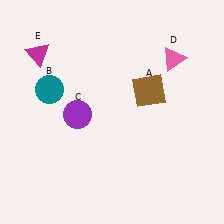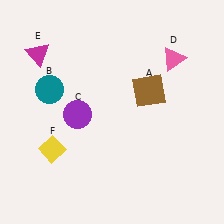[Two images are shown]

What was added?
A yellow diamond (F) was added in Image 2.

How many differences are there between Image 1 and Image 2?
There is 1 difference between the two images.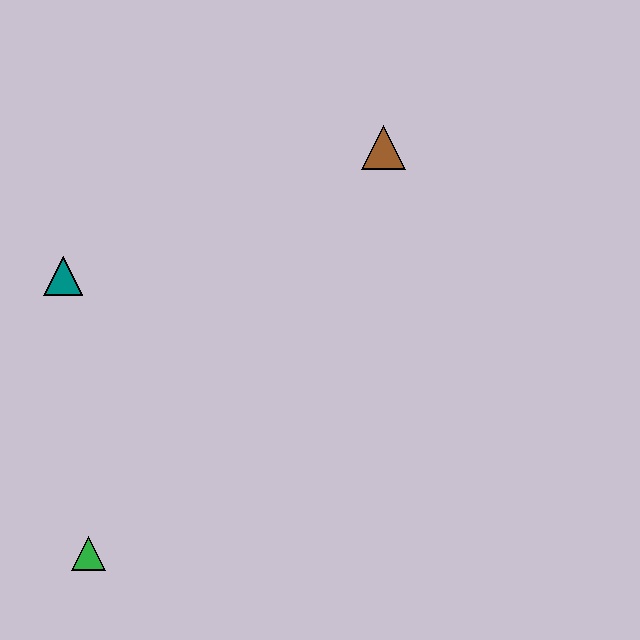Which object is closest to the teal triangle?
The green triangle is closest to the teal triangle.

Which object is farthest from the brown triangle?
The green triangle is farthest from the brown triangle.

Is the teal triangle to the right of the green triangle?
No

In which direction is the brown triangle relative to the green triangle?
The brown triangle is above the green triangle.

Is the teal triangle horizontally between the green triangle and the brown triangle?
No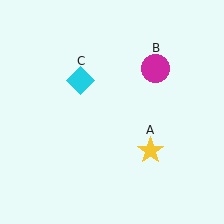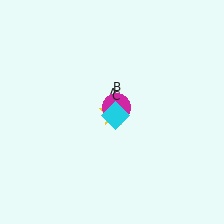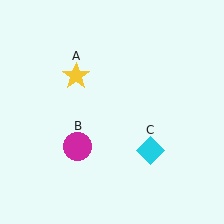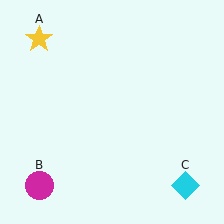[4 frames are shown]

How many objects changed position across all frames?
3 objects changed position: yellow star (object A), magenta circle (object B), cyan diamond (object C).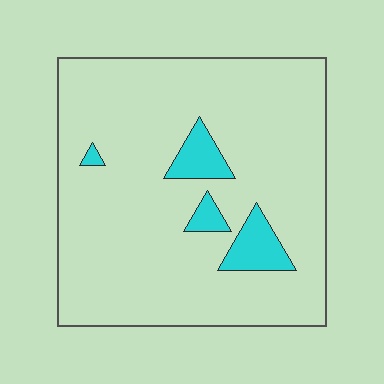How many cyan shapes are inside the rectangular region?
4.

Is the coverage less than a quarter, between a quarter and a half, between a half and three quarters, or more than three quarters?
Less than a quarter.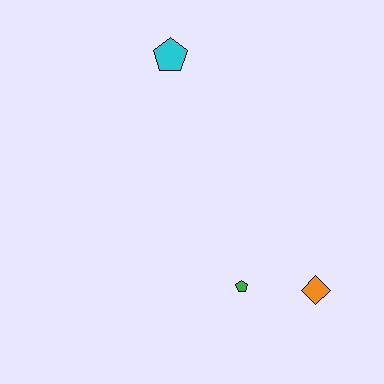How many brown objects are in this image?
There are no brown objects.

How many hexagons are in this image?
There are no hexagons.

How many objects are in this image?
There are 3 objects.